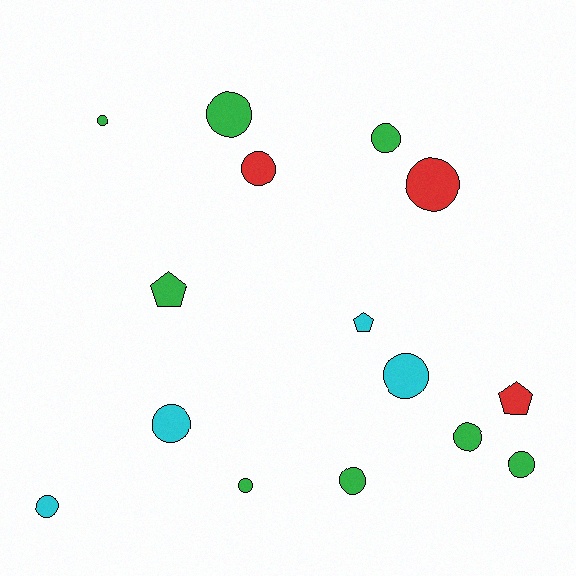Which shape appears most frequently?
Circle, with 12 objects.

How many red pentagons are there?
There is 1 red pentagon.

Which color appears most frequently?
Green, with 8 objects.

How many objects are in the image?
There are 15 objects.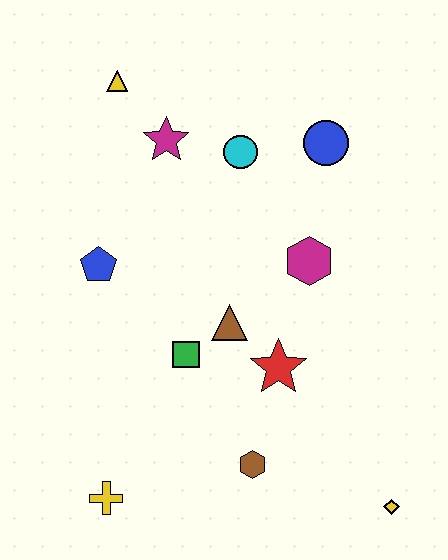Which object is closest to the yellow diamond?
The brown hexagon is closest to the yellow diamond.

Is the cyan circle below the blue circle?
Yes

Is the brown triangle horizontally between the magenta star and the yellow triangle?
No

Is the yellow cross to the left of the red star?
Yes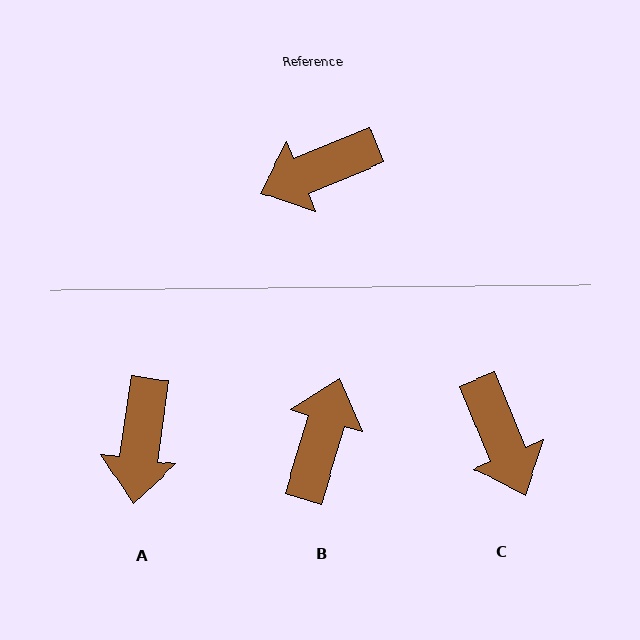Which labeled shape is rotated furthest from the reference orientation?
B, about 129 degrees away.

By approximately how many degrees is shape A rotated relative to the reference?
Approximately 59 degrees counter-clockwise.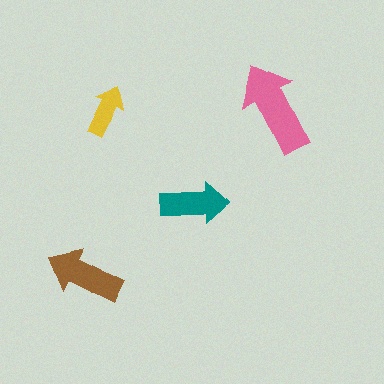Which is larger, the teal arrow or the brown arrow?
The brown one.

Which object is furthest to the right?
The pink arrow is rightmost.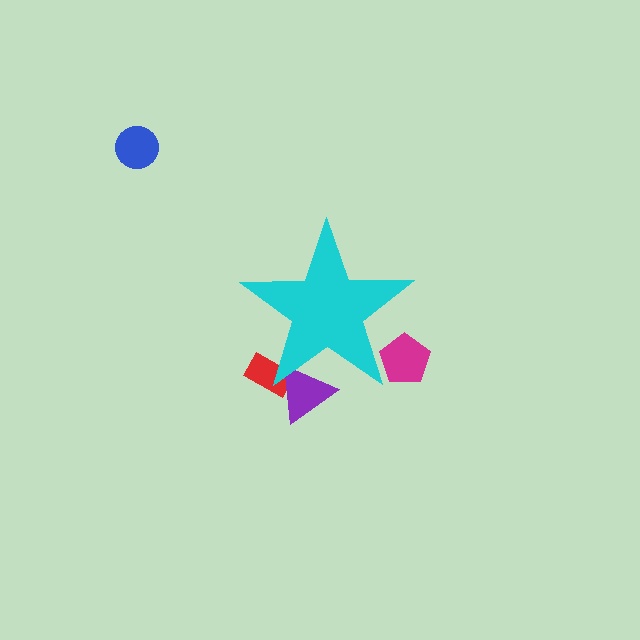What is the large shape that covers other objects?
A cyan star.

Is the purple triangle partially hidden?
Yes, the purple triangle is partially hidden behind the cyan star.